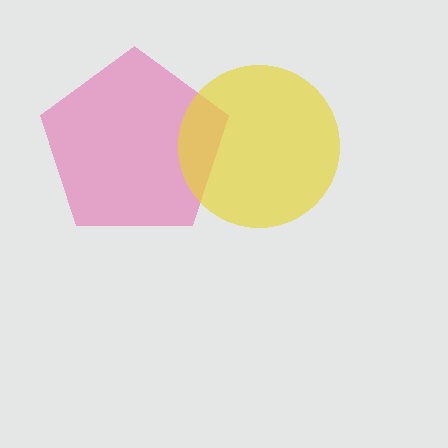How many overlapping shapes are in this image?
There are 2 overlapping shapes in the image.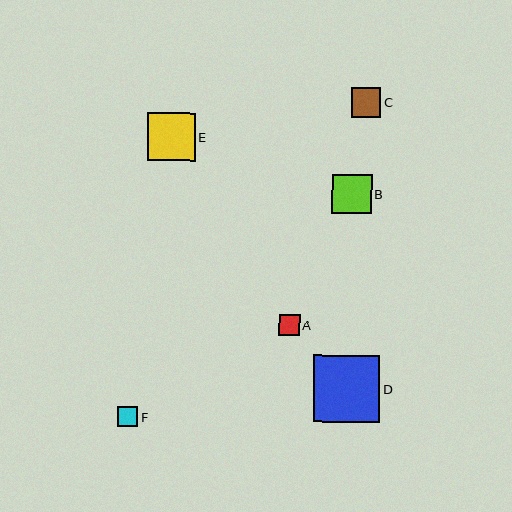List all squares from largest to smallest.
From largest to smallest: D, E, B, C, A, F.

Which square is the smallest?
Square F is the smallest with a size of approximately 20 pixels.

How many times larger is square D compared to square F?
Square D is approximately 3.3 times the size of square F.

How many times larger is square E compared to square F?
Square E is approximately 2.4 times the size of square F.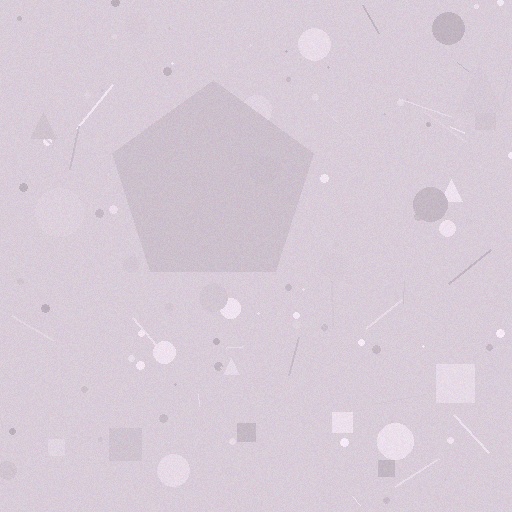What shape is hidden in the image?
A pentagon is hidden in the image.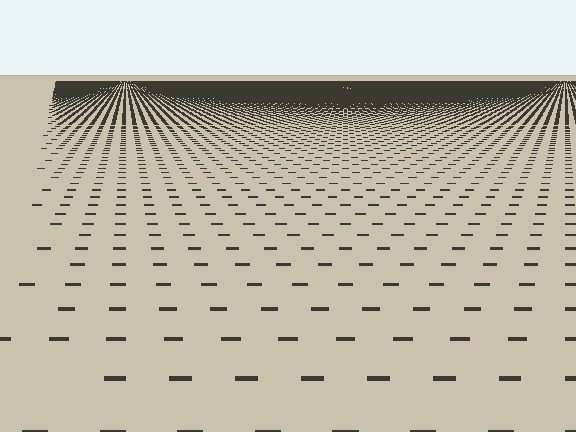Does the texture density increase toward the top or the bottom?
Density increases toward the top.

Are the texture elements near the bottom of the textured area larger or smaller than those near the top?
Larger. Near the bottom, elements are closer to the viewer and appear at a bigger on-screen size.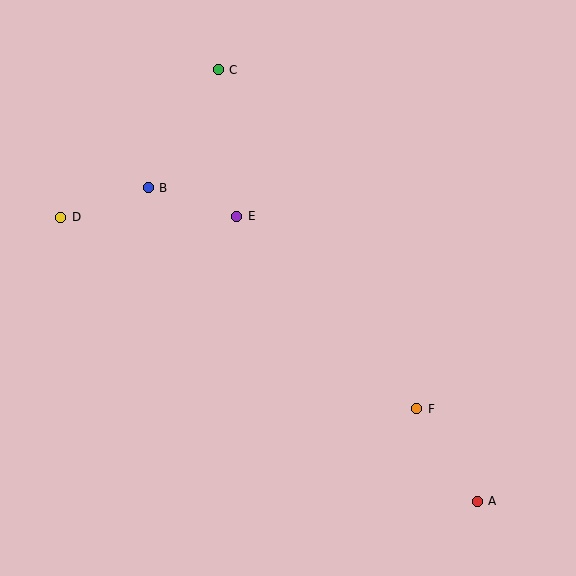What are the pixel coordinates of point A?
Point A is at (477, 501).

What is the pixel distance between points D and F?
The distance between D and F is 404 pixels.